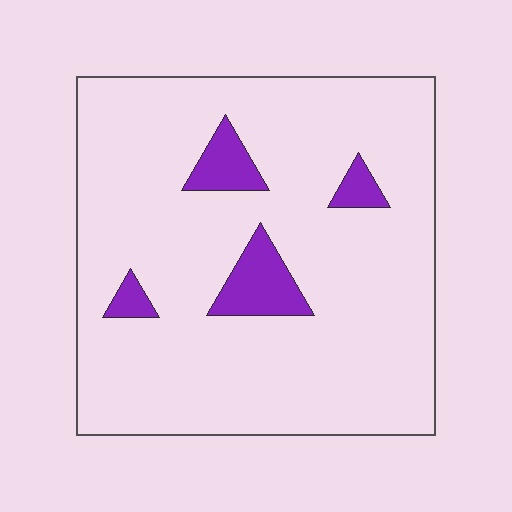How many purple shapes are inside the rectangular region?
4.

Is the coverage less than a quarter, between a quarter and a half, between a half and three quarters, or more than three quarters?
Less than a quarter.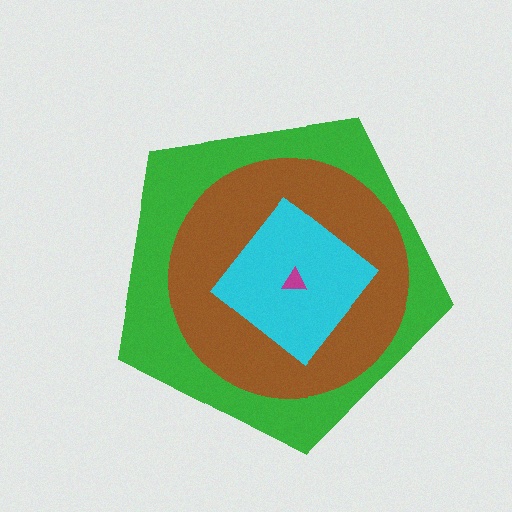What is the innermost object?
The magenta triangle.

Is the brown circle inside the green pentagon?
Yes.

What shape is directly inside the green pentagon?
The brown circle.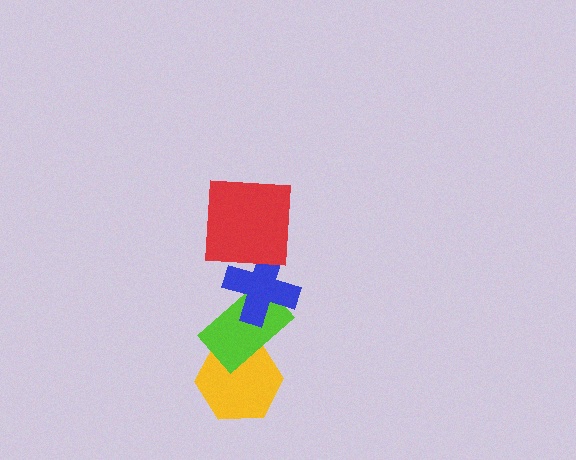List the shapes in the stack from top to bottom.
From top to bottom: the red square, the blue cross, the lime rectangle, the yellow hexagon.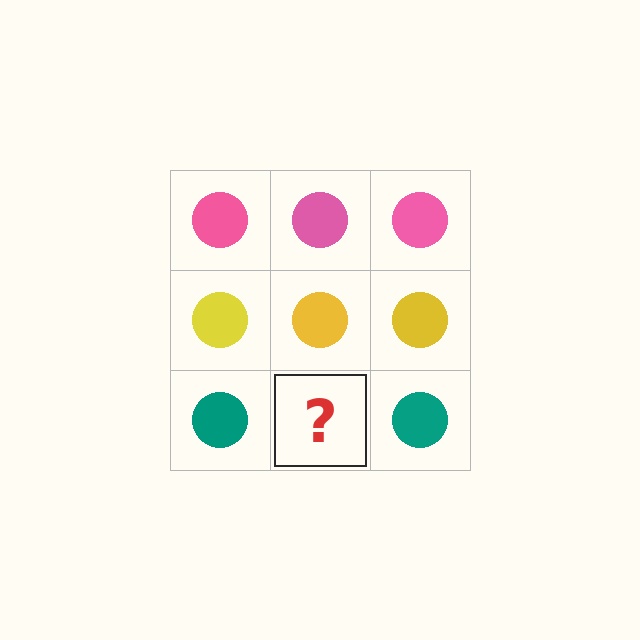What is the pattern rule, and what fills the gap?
The rule is that each row has a consistent color. The gap should be filled with a teal circle.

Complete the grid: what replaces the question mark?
The question mark should be replaced with a teal circle.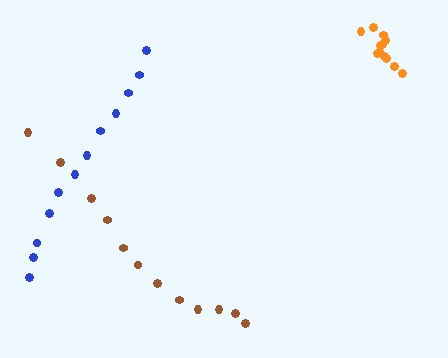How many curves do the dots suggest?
There are 3 distinct paths.